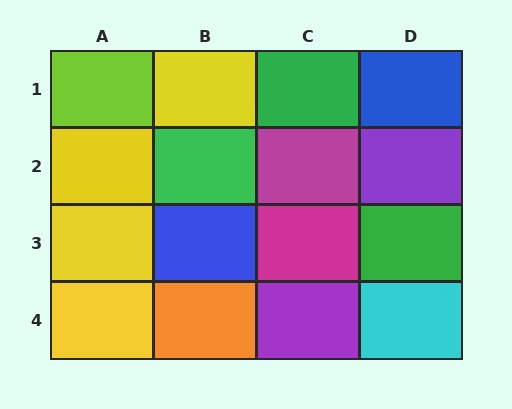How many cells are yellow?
4 cells are yellow.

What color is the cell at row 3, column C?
Magenta.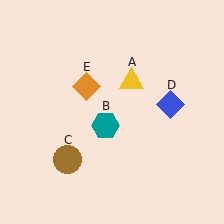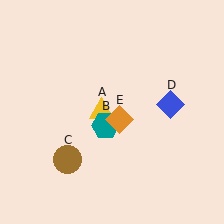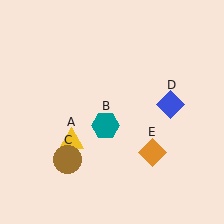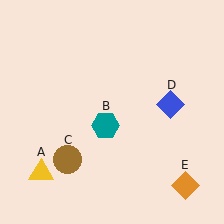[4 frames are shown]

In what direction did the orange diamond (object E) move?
The orange diamond (object E) moved down and to the right.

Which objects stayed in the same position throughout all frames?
Teal hexagon (object B) and brown circle (object C) and blue diamond (object D) remained stationary.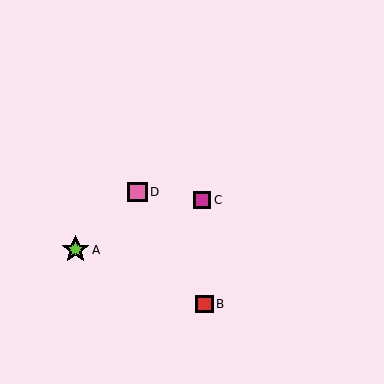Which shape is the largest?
The lime star (labeled A) is the largest.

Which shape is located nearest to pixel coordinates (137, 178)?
The pink square (labeled D) at (138, 192) is nearest to that location.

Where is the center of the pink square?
The center of the pink square is at (138, 192).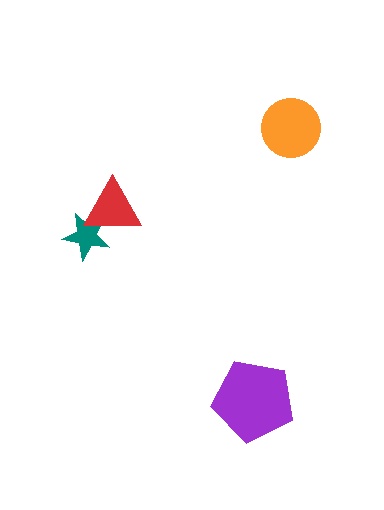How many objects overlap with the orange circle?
0 objects overlap with the orange circle.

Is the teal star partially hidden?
Yes, it is partially covered by another shape.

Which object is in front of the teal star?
The red triangle is in front of the teal star.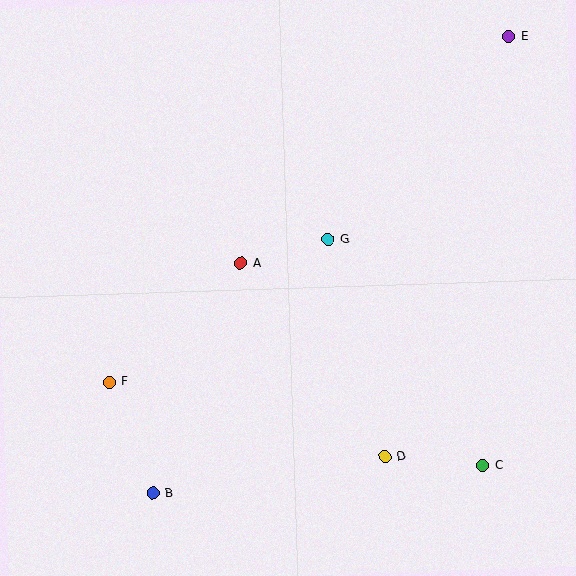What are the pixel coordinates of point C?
Point C is at (483, 465).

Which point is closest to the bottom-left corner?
Point B is closest to the bottom-left corner.